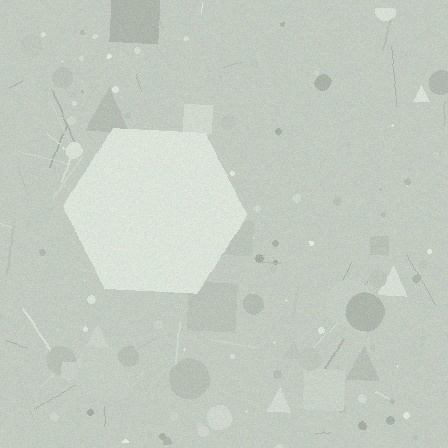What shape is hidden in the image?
A hexagon is hidden in the image.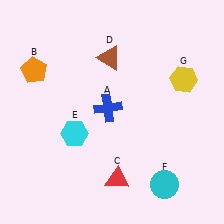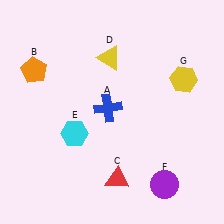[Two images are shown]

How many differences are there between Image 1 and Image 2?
There are 2 differences between the two images.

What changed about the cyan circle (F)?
In Image 1, F is cyan. In Image 2, it changed to purple.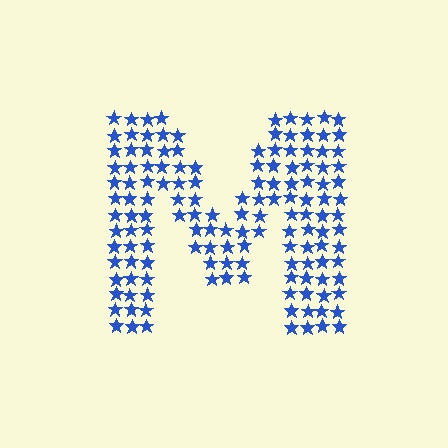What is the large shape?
The large shape is the letter M.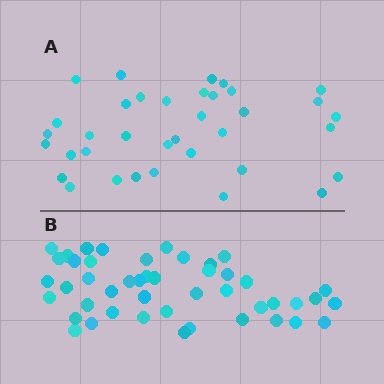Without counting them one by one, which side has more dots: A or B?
Region B (the bottom region) has more dots.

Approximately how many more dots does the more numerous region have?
Region B has roughly 10 or so more dots than region A.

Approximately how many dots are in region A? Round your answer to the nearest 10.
About 40 dots. (The exact count is 36, which rounds to 40.)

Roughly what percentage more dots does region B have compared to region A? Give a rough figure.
About 30% more.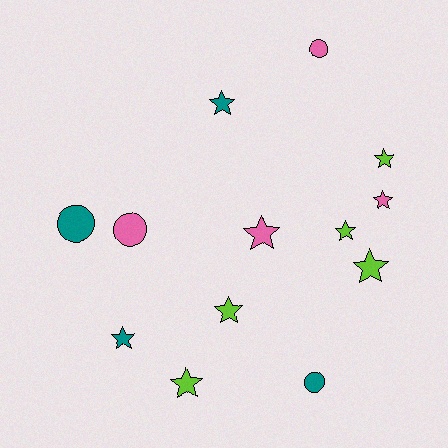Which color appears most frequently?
Lime, with 5 objects.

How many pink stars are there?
There are 2 pink stars.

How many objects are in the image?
There are 13 objects.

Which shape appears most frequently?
Star, with 9 objects.